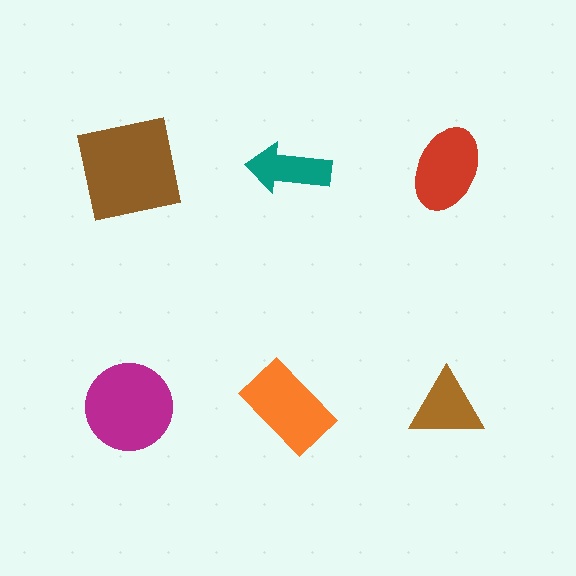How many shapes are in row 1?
3 shapes.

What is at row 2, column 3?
A brown triangle.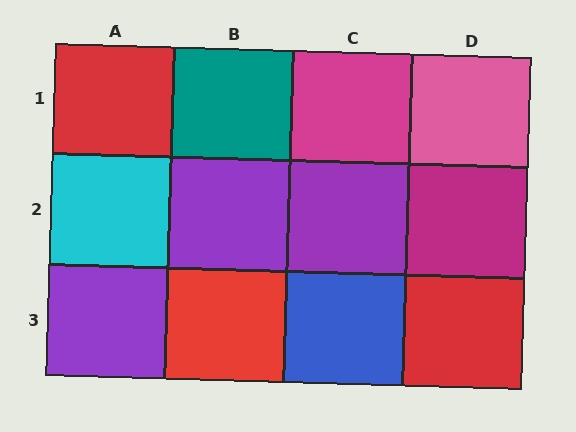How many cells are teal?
1 cell is teal.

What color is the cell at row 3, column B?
Red.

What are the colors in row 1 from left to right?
Red, teal, magenta, pink.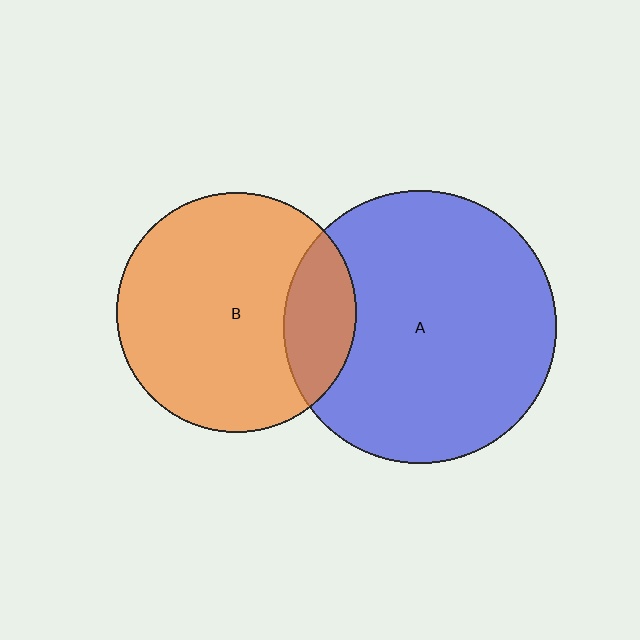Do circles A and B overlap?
Yes.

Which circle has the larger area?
Circle A (blue).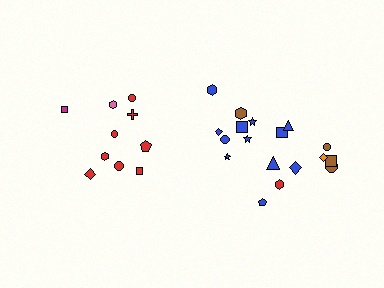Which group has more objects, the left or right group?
The right group.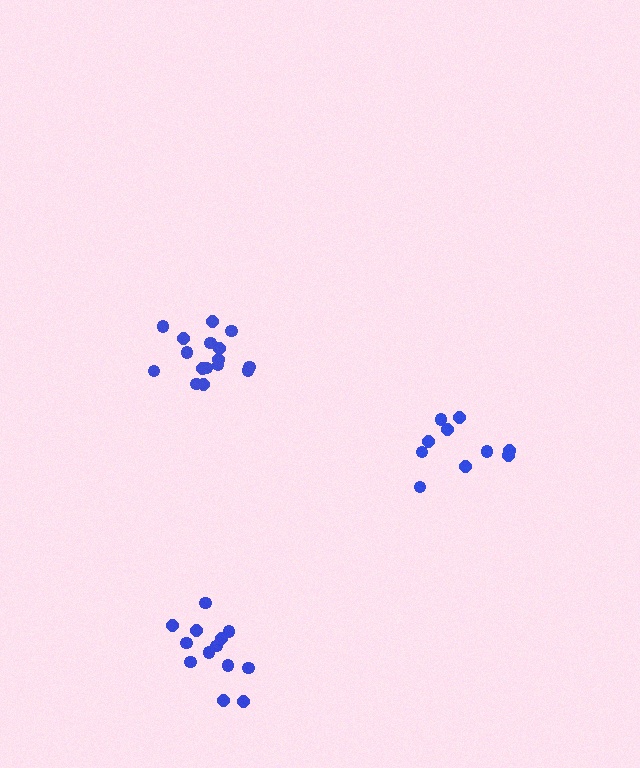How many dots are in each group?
Group 1: 16 dots, Group 2: 13 dots, Group 3: 10 dots (39 total).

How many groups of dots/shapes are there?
There are 3 groups.